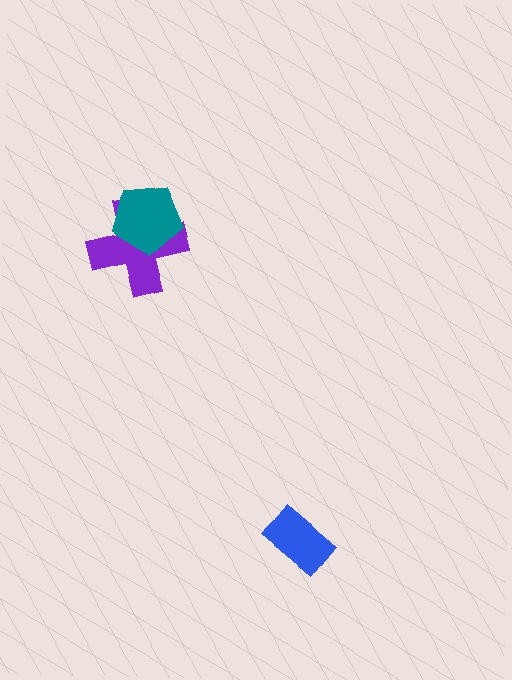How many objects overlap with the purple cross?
1 object overlaps with the purple cross.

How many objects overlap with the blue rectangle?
0 objects overlap with the blue rectangle.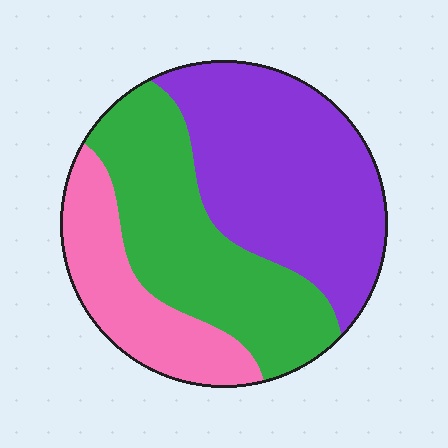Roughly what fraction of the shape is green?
Green covers around 35% of the shape.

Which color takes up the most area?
Purple, at roughly 45%.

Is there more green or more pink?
Green.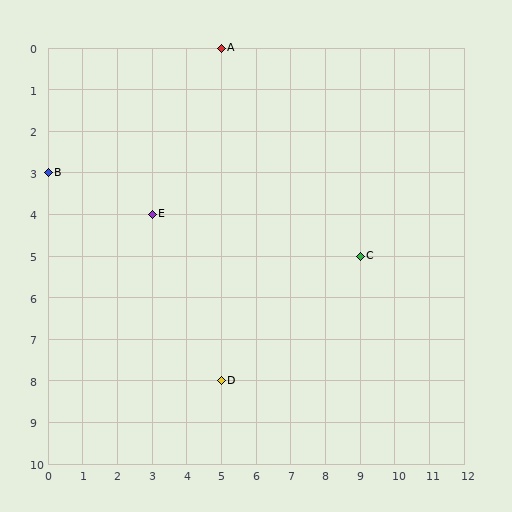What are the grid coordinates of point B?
Point B is at grid coordinates (0, 3).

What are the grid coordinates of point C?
Point C is at grid coordinates (9, 5).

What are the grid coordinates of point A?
Point A is at grid coordinates (5, 0).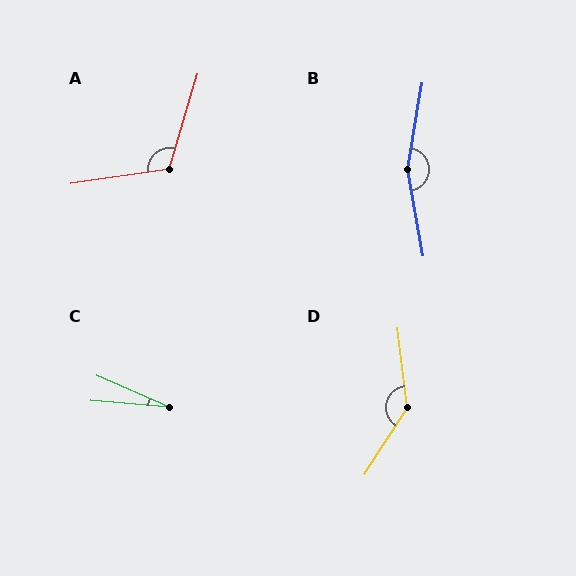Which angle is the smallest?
C, at approximately 19 degrees.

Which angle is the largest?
B, at approximately 160 degrees.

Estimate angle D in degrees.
Approximately 140 degrees.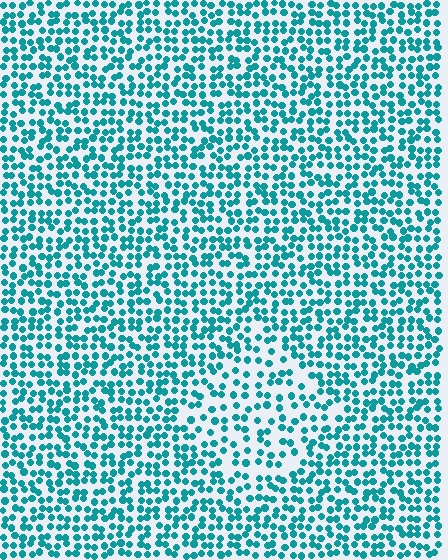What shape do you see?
I see a diamond.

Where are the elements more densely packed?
The elements are more densely packed outside the diamond boundary.